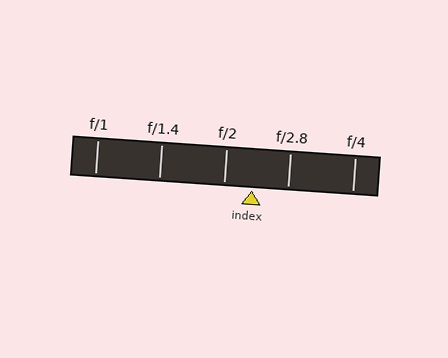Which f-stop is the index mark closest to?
The index mark is closest to f/2.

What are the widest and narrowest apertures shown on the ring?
The widest aperture shown is f/1 and the narrowest is f/4.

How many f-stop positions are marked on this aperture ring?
There are 5 f-stop positions marked.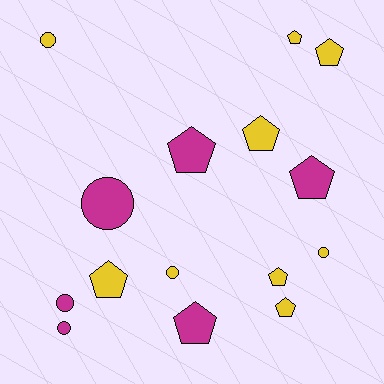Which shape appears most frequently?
Pentagon, with 9 objects.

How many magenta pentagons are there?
There are 3 magenta pentagons.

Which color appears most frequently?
Yellow, with 9 objects.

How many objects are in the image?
There are 15 objects.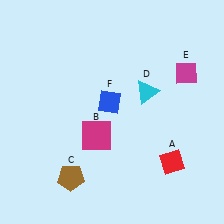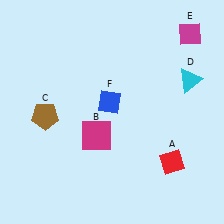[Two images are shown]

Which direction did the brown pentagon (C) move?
The brown pentagon (C) moved up.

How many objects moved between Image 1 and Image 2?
3 objects moved between the two images.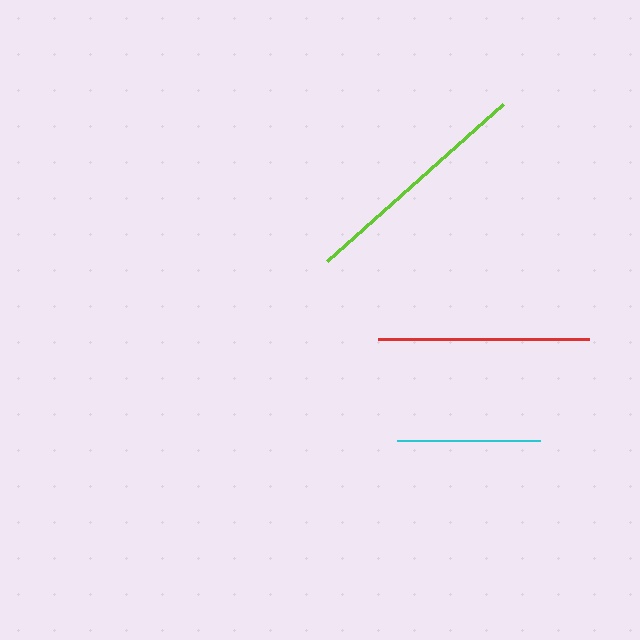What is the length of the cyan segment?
The cyan segment is approximately 143 pixels long.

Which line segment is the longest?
The lime line is the longest at approximately 237 pixels.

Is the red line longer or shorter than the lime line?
The lime line is longer than the red line.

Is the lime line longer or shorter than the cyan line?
The lime line is longer than the cyan line.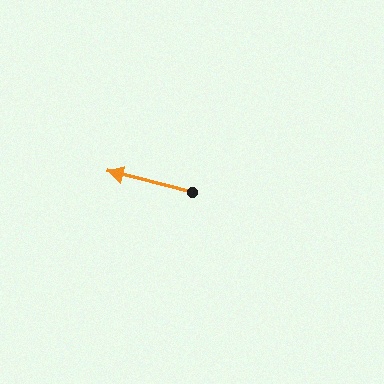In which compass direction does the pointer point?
West.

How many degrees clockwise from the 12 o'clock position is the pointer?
Approximately 284 degrees.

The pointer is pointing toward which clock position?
Roughly 9 o'clock.